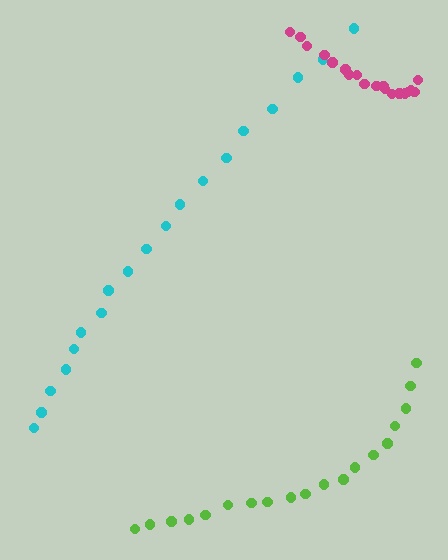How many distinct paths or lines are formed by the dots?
There are 3 distinct paths.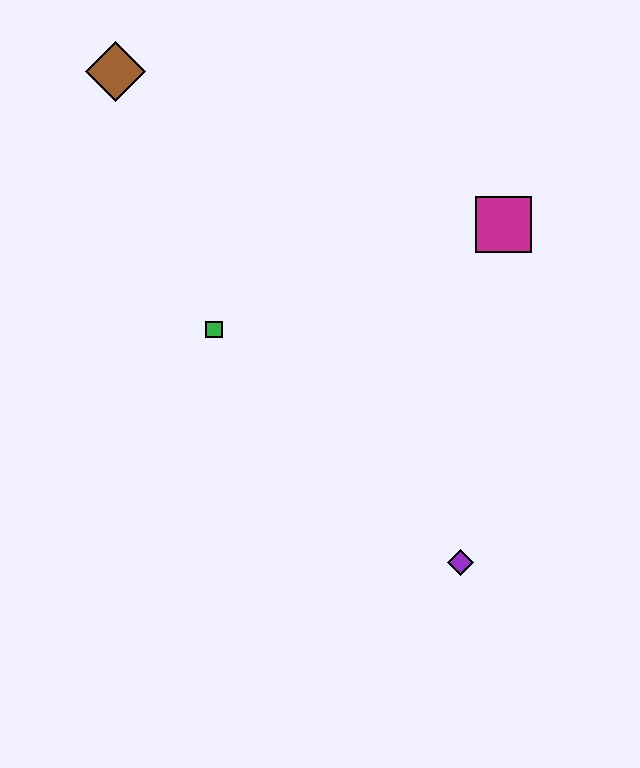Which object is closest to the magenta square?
The green square is closest to the magenta square.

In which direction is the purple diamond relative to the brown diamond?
The purple diamond is below the brown diamond.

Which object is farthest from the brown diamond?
The purple diamond is farthest from the brown diamond.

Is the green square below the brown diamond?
Yes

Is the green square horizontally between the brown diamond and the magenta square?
Yes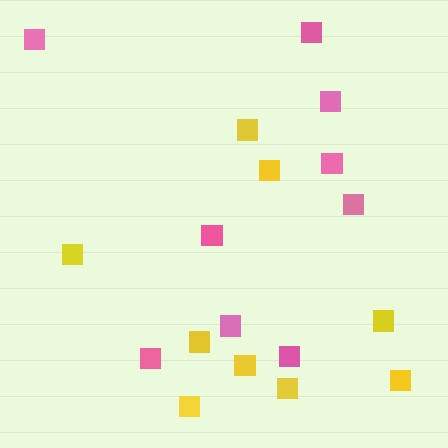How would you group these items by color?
There are 2 groups: one group of pink squares (9) and one group of yellow squares (9).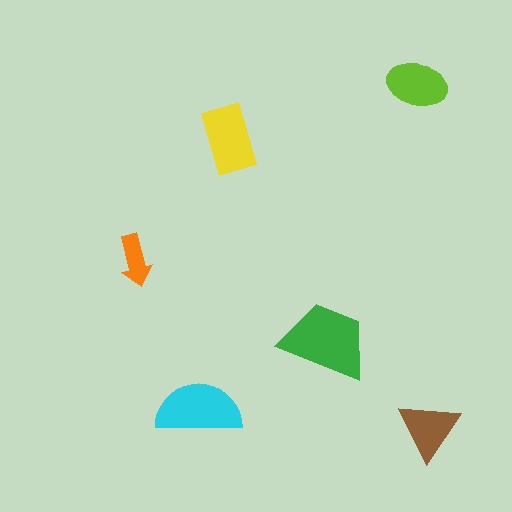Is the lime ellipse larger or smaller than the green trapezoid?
Smaller.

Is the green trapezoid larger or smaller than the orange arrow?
Larger.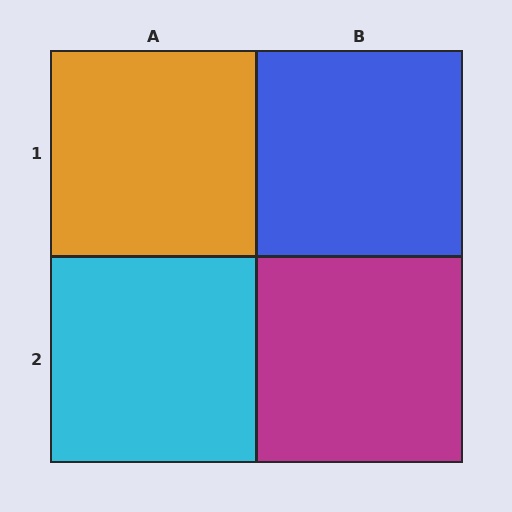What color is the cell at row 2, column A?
Cyan.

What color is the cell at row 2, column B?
Magenta.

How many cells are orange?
1 cell is orange.